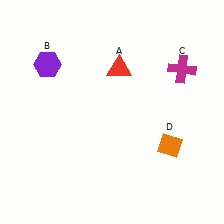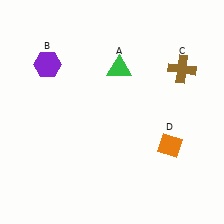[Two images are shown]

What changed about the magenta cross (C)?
In Image 1, C is magenta. In Image 2, it changed to brown.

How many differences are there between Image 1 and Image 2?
There are 2 differences between the two images.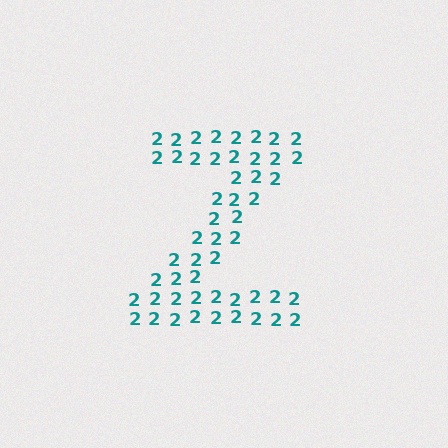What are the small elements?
The small elements are digit 2's.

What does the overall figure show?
The overall figure shows the letter Z.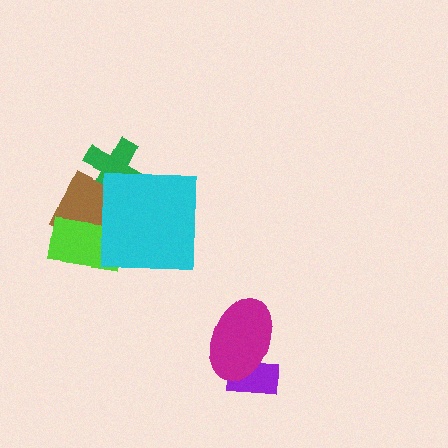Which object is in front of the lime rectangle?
The cyan square is in front of the lime rectangle.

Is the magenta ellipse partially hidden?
No, no other shape covers it.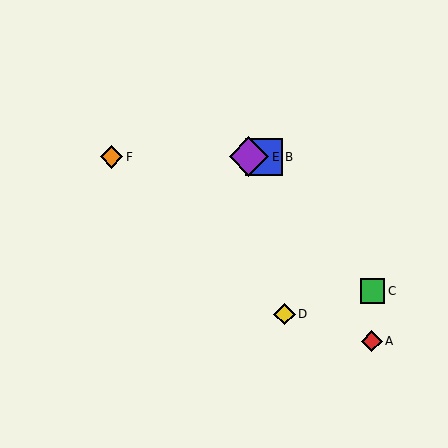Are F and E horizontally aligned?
Yes, both are at y≈157.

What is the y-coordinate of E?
Object E is at y≈157.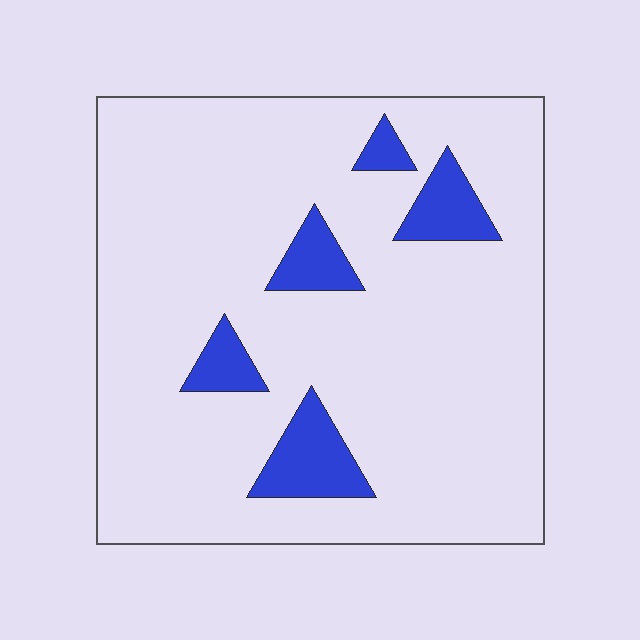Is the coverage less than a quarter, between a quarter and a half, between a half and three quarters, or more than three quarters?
Less than a quarter.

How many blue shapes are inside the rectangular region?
5.